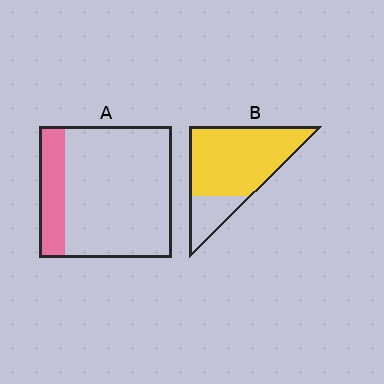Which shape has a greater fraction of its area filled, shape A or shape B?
Shape B.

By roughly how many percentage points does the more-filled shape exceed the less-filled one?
By roughly 60 percentage points (B over A).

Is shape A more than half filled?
No.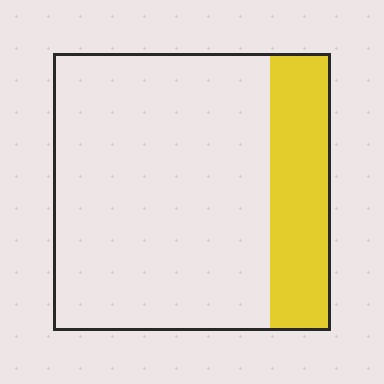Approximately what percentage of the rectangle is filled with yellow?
Approximately 20%.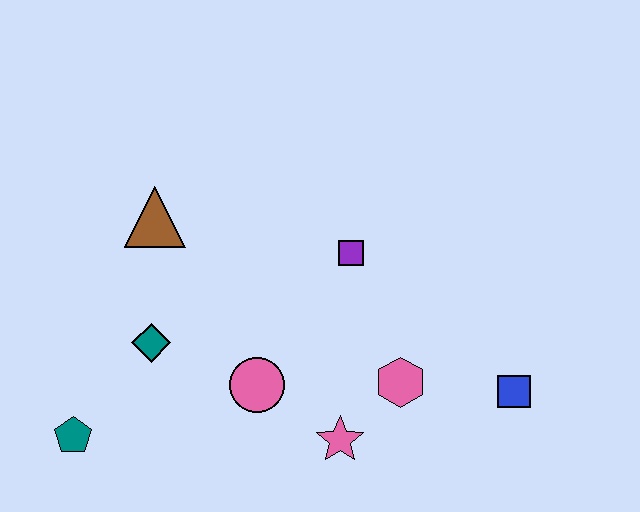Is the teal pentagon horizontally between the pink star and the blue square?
No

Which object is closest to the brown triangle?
The teal diamond is closest to the brown triangle.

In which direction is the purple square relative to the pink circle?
The purple square is above the pink circle.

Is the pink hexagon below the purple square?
Yes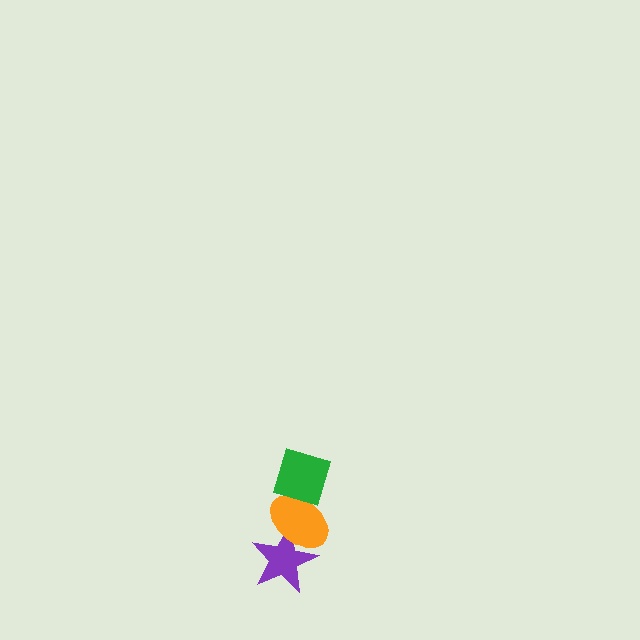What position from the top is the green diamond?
The green diamond is 1st from the top.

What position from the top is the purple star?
The purple star is 3rd from the top.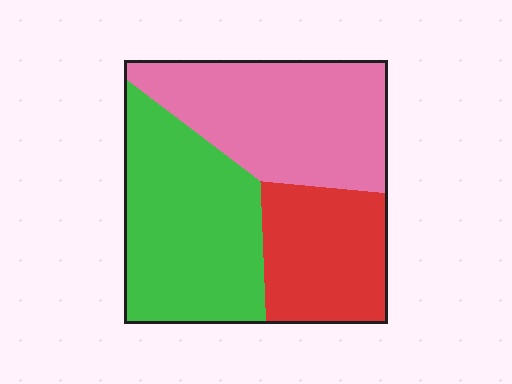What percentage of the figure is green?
Green covers roughly 40% of the figure.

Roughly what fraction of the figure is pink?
Pink takes up about three eighths (3/8) of the figure.